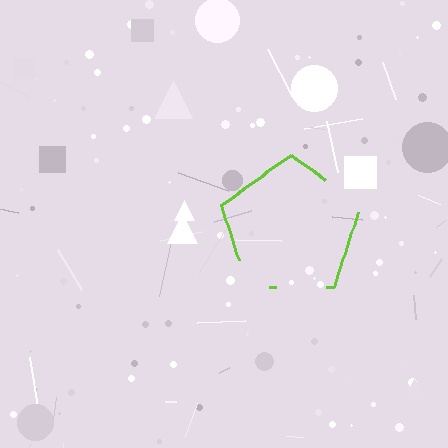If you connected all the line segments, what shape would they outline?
They would outline a pentagon.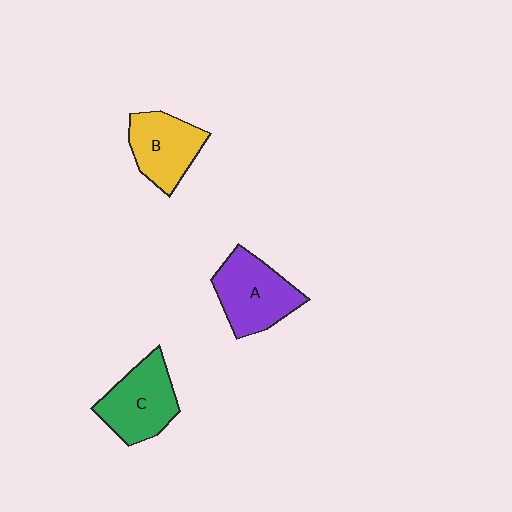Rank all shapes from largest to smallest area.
From largest to smallest: A (purple), C (green), B (yellow).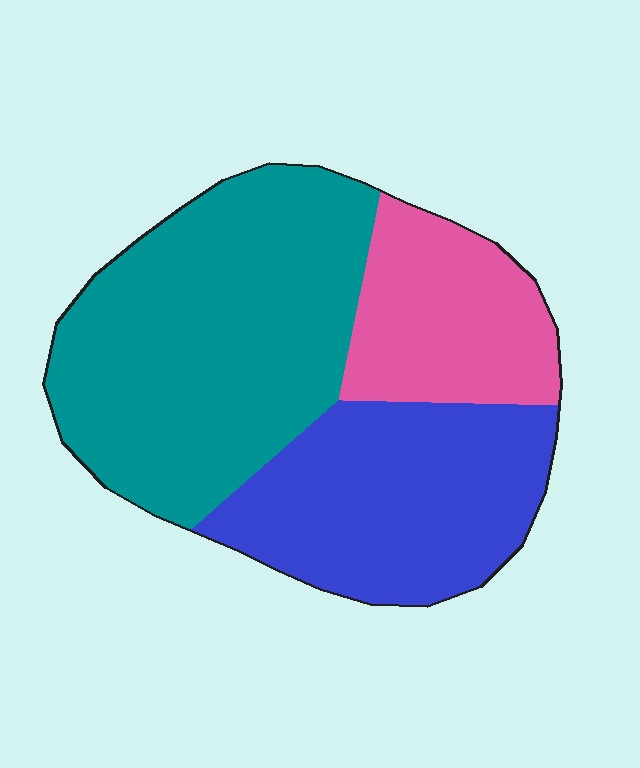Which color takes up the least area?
Pink, at roughly 20%.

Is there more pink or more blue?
Blue.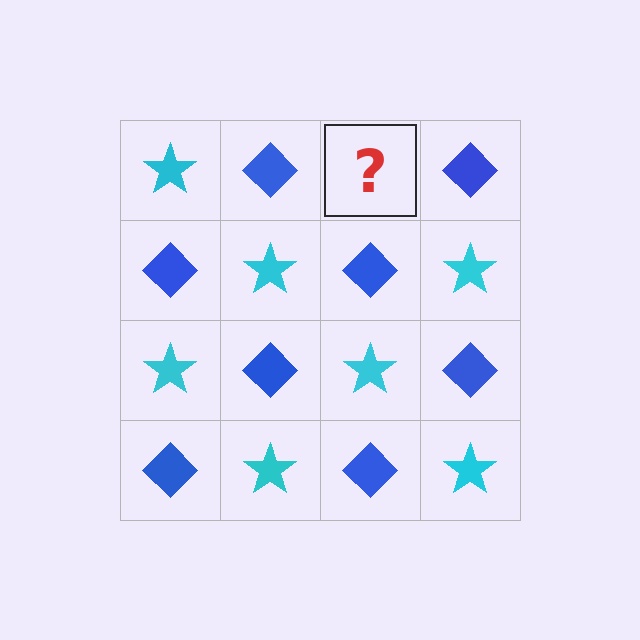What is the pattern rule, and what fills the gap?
The rule is that it alternates cyan star and blue diamond in a checkerboard pattern. The gap should be filled with a cyan star.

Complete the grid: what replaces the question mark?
The question mark should be replaced with a cyan star.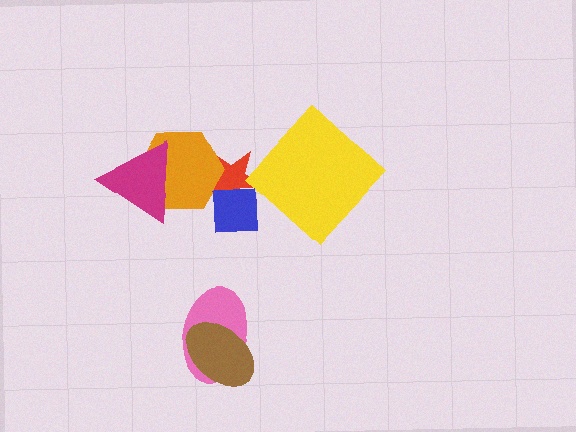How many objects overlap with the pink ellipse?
1 object overlaps with the pink ellipse.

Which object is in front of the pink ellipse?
The brown ellipse is in front of the pink ellipse.